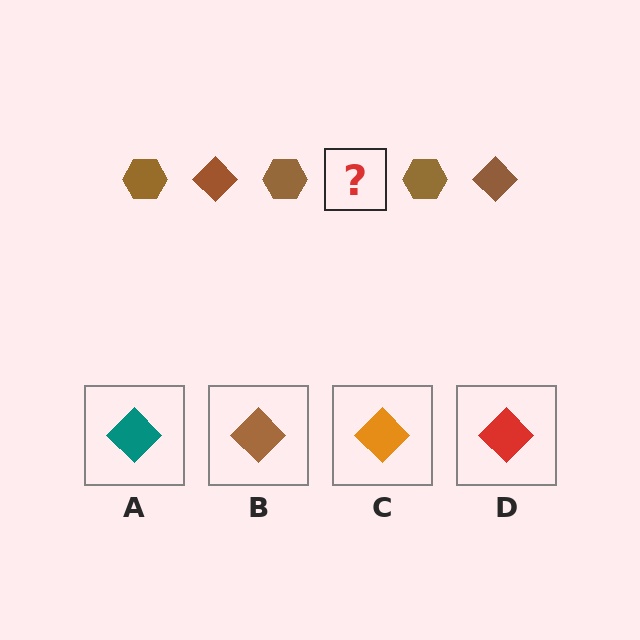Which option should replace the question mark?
Option B.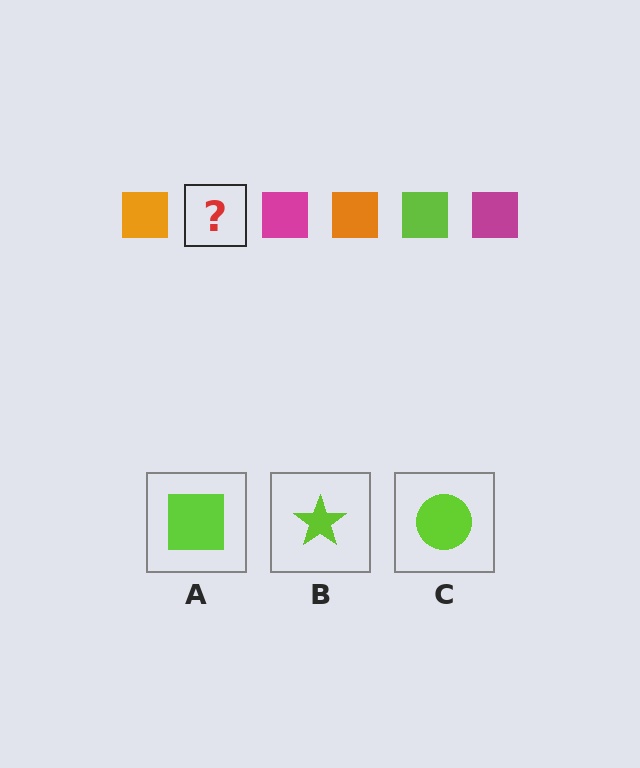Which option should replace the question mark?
Option A.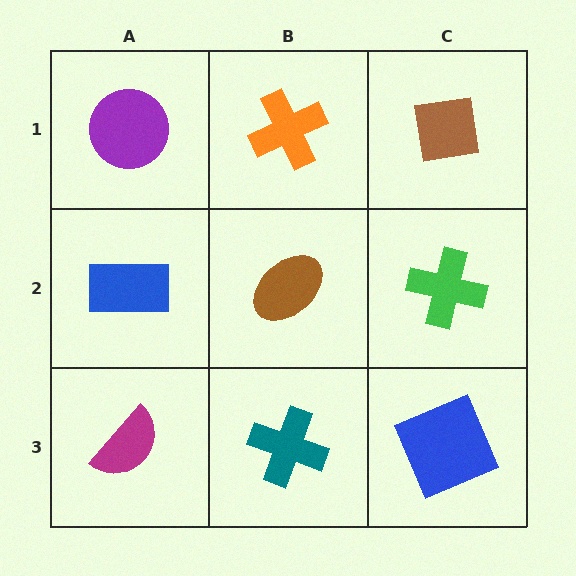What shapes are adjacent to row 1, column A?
A blue rectangle (row 2, column A), an orange cross (row 1, column B).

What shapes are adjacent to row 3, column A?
A blue rectangle (row 2, column A), a teal cross (row 3, column B).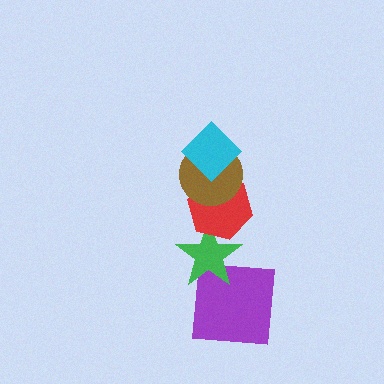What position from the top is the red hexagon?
The red hexagon is 3rd from the top.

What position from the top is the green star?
The green star is 4th from the top.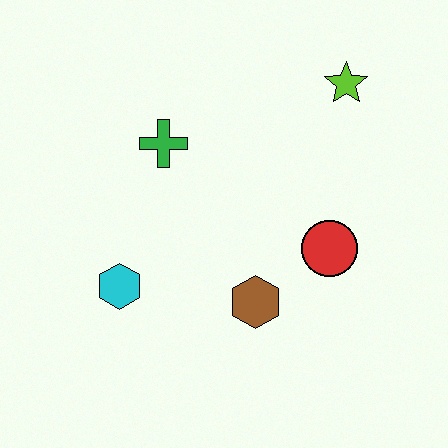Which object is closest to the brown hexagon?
The red circle is closest to the brown hexagon.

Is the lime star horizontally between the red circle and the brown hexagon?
No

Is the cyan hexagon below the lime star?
Yes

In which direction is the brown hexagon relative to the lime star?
The brown hexagon is below the lime star.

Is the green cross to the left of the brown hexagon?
Yes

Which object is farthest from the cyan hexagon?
The lime star is farthest from the cyan hexagon.